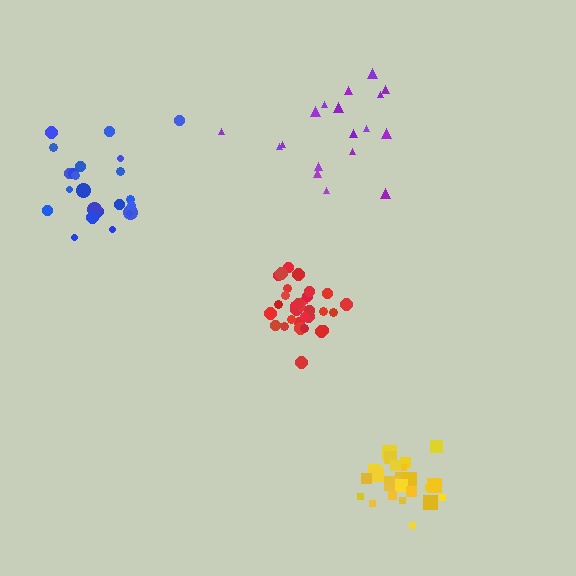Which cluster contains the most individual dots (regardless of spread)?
Red (32).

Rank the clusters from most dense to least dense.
red, yellow, blue, purple.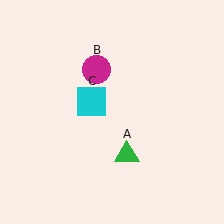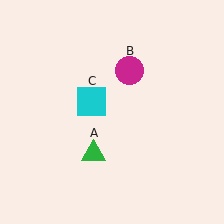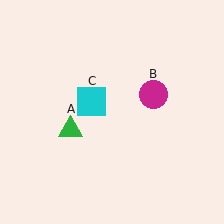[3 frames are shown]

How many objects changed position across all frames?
2 objects changed position: green triangle (object A), magenta circle (object B).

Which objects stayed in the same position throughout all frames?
Cyan square (object C) remained stationary.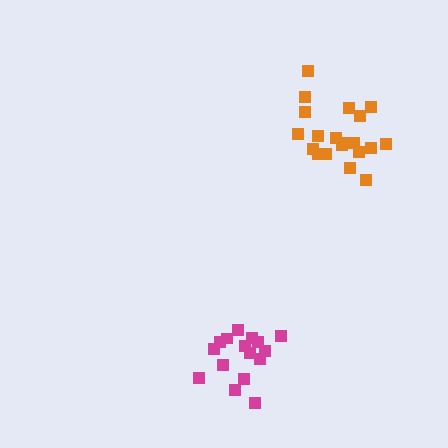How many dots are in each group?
Group 1: 16 dots, Group 2: 20 dots (36 total).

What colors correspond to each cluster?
The clusters are colored: magenta, orange.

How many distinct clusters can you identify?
There are 2 distinct clusters.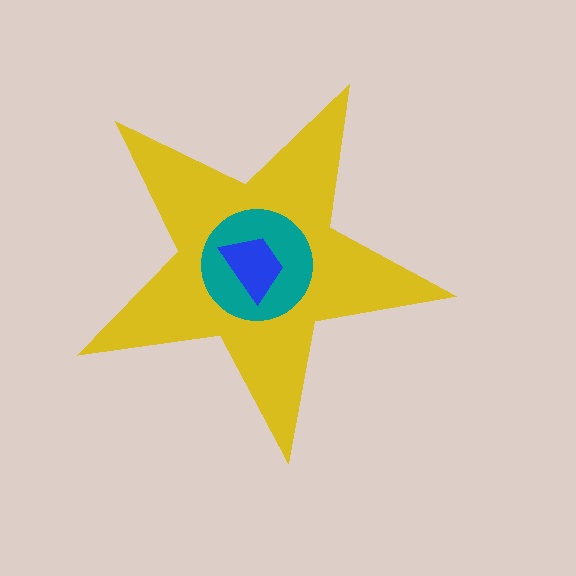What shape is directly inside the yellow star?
The teal circle.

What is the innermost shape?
The blue trapezoid.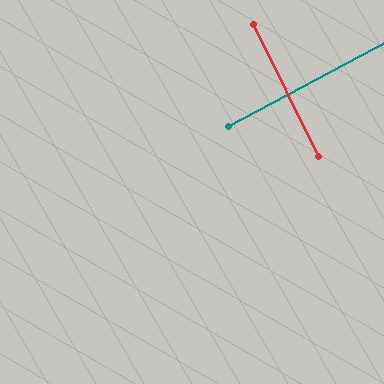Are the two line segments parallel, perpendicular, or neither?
Perpendicular — they meet at approximately 88°.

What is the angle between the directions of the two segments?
Approximately 88 degrees.